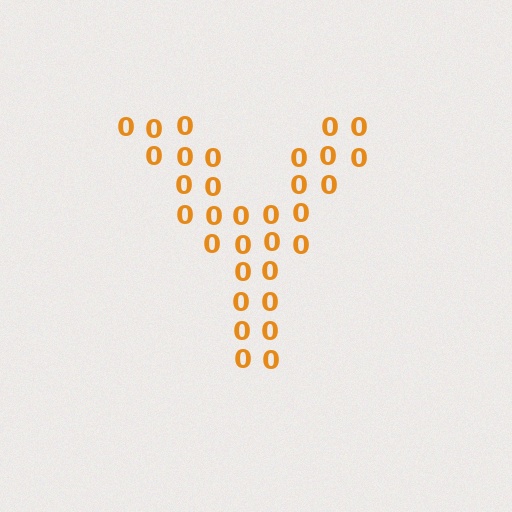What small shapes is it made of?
It is made of small digit 0's.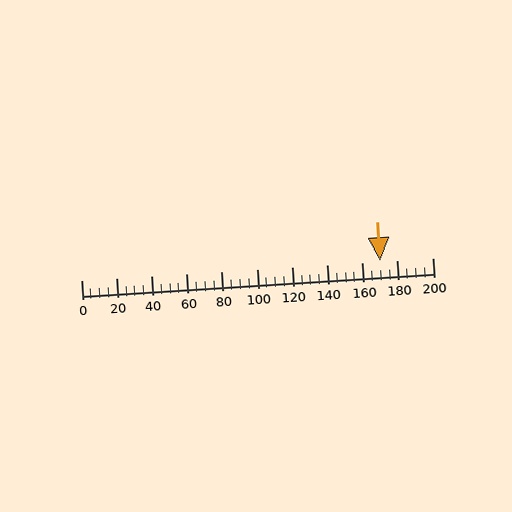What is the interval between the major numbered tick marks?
The major tick marks are spaced 20 units apart.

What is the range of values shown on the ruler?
The ruler shows values from 0 to 200.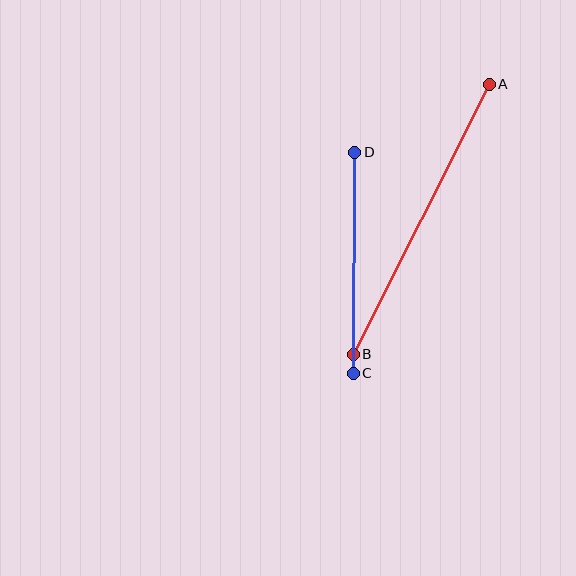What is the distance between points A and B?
The distance is approximately 303 pixels.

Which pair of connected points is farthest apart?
Points A and B are farthest apart.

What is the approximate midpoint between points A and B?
The midpoint is at approximately (421, 219) pixels.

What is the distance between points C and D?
The distance is approximately 221 pixels.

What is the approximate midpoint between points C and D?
The midpoint is at approximately (354, 263) pixels.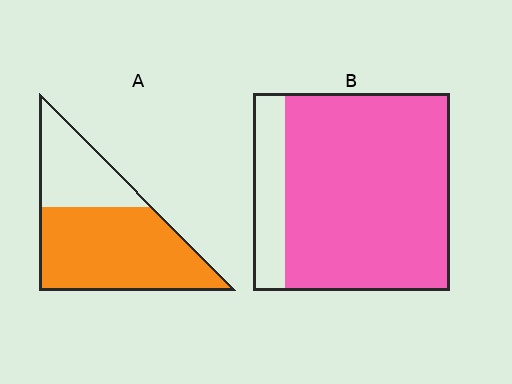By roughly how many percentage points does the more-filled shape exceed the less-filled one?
By roughly 15 percentage points (B over A).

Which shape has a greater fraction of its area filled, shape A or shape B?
Shape B.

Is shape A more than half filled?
Yes.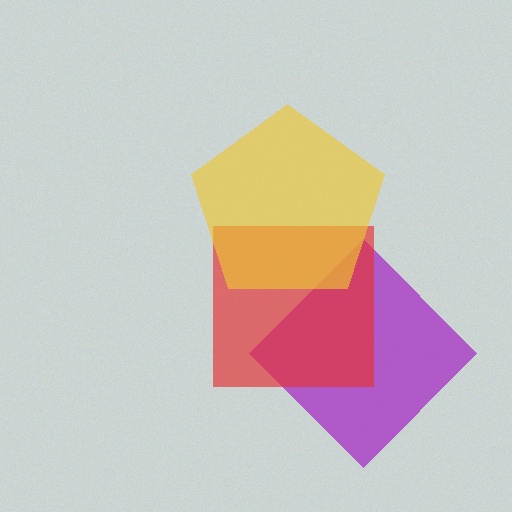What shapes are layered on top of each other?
The layered shapes are: a purple diamond, a red square, a yellow pentagon.